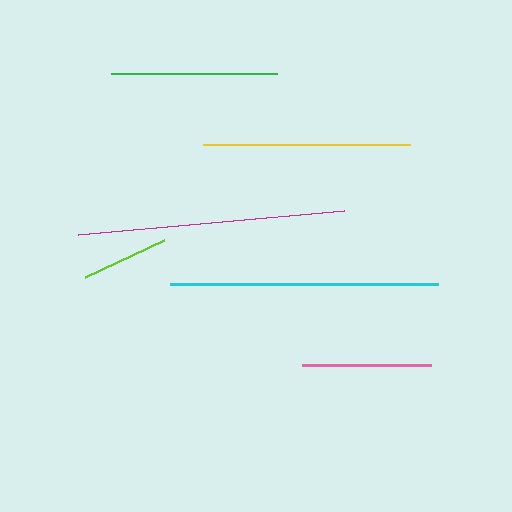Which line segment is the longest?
The cyan line is the longest at approximately 268 pixels.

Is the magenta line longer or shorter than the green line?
The magenta line is longer than the green line.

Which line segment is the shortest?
The lime line is the shortest at approximately 87 pixels.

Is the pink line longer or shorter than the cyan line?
The cyan line is longer than the pink line.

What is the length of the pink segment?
The pink segment is approximately 129 pixels long.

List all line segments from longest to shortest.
From longest to shortest: cyan, magenta, yellow, green, pink, lime.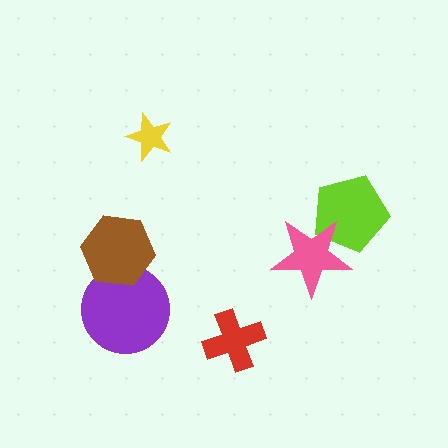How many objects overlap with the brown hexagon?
1 object overlaps with the brown hexagon.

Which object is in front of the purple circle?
The brown hexagon is in front of the purple circle.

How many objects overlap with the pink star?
1 object overlaps with the pink star.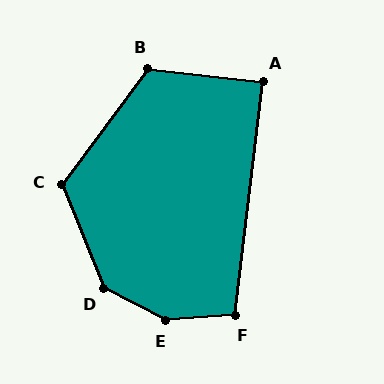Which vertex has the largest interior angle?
E, at approximately 149 degrees.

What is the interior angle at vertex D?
Approximately 139 degrees (obtuse).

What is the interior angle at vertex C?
Approximately 121 degrees (obtuse).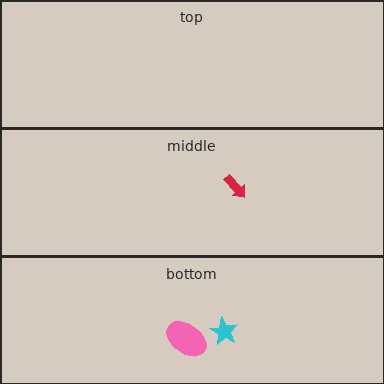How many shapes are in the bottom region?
2.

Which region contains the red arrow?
The middle region.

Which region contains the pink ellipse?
The bottom region.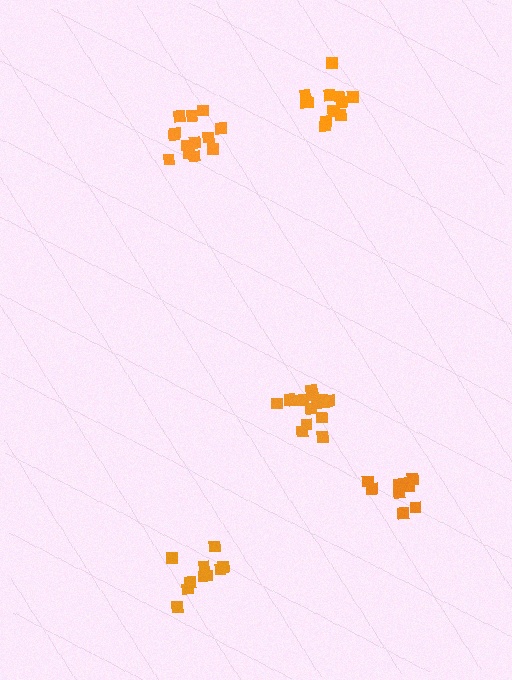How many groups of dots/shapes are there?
There are 5 groups.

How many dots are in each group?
Group 1: 15 dots, Group 2: 13 dots, Group 3: 13 dots, Group 4: 10 dots, Group 5: 10 dots (61 total).